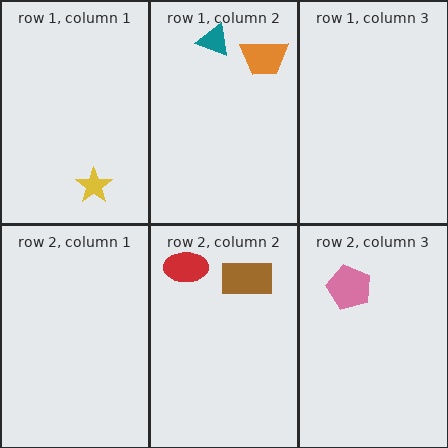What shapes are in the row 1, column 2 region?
The teal triangle, the orange trapezoid.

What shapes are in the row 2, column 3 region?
The pink pentagon.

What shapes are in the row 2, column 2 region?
The red ellipse, the brown rectangle.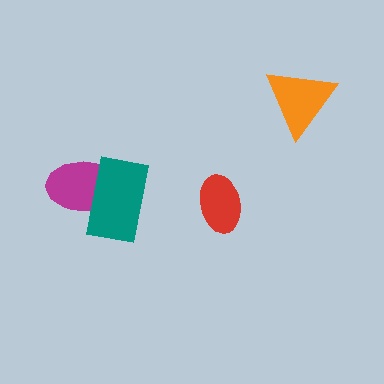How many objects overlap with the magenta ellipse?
1 object overlaps with the magenta ellipse.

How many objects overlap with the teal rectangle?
1 object overlaps with the teal rectangle.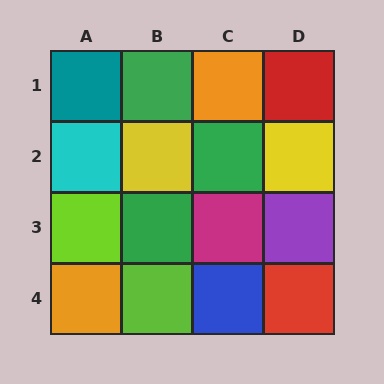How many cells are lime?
2 cells are lime.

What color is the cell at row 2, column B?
Yellow.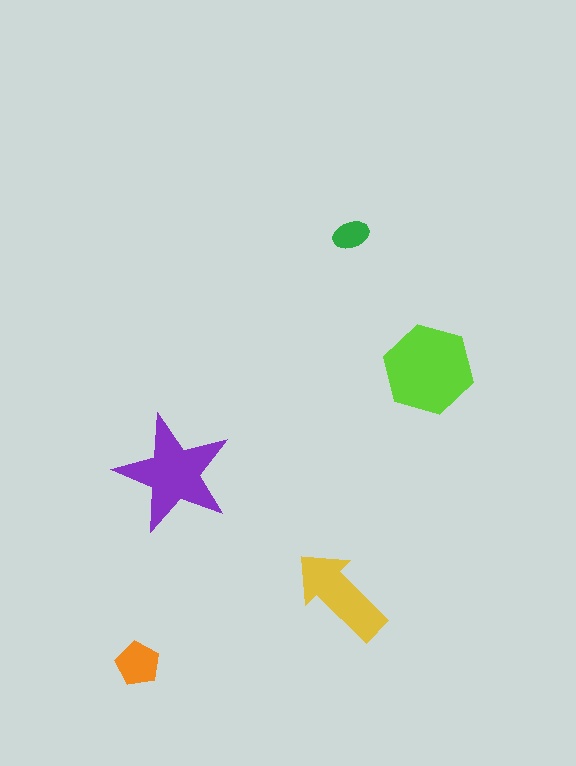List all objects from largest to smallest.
The lime hexagon, the purple star, the yellow arrow, the orange pentagon, the green ellipse.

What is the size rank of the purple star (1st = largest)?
2nd.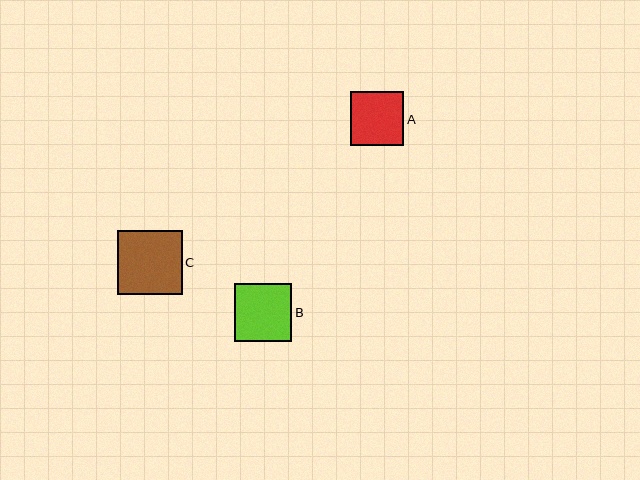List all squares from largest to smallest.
From largest to smallest: C, B, A.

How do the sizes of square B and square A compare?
Square B and square A are approximately the same size.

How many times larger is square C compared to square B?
Square C is approximately 1.1 times the size of square B.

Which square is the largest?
Square C is the largest with a size of approximately 65 pixels.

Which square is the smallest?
Square A is the smallest with a size of approximately 54 pixels.